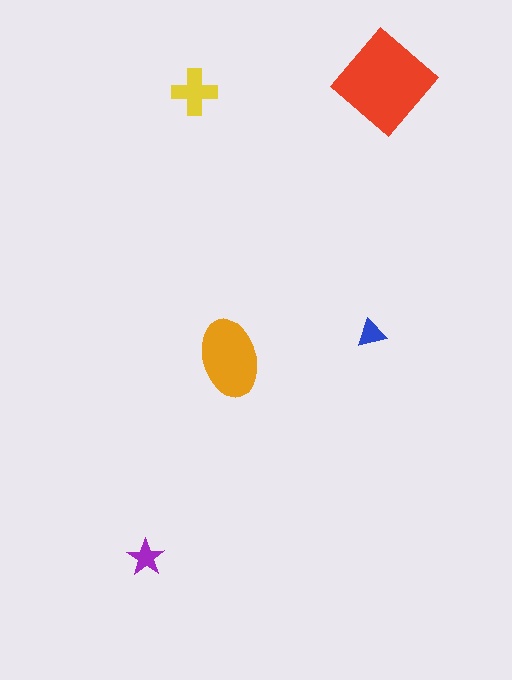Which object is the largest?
The red diamond.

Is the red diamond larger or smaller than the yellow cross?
Larger.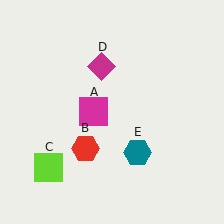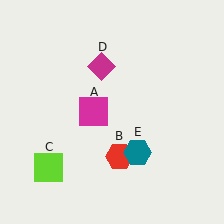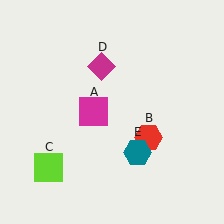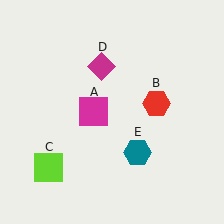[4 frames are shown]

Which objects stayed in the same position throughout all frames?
Magenta square (object A) and lime square (object C) and magenta diamond (object D) and teal hexagon (object E) remained stationary.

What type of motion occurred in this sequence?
The red hexagon (object B) rotated counterclockwise around the center of the scene.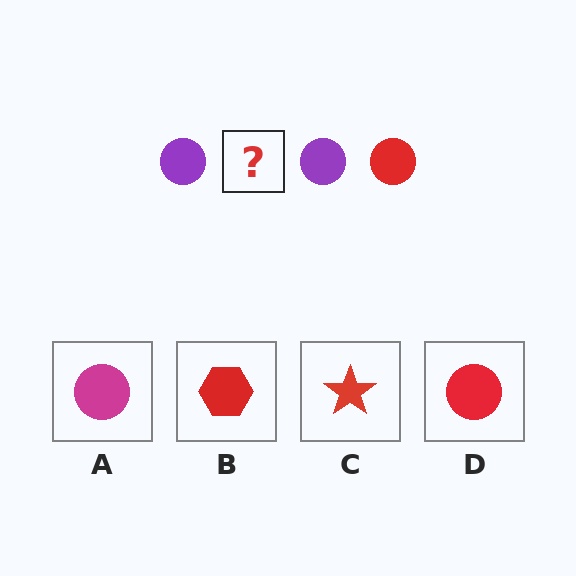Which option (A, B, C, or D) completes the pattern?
D.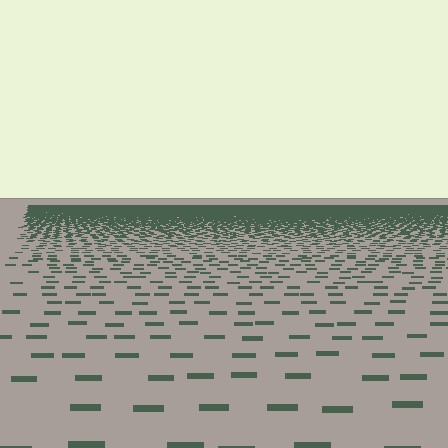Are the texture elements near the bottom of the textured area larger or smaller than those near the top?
Larger. Near the bottom, elements are closer to the viewer and appear at a bigger on-screen size.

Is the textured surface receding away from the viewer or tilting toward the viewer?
The surface is receding away from the viewer. Texture elements get smaller and denser toward the top.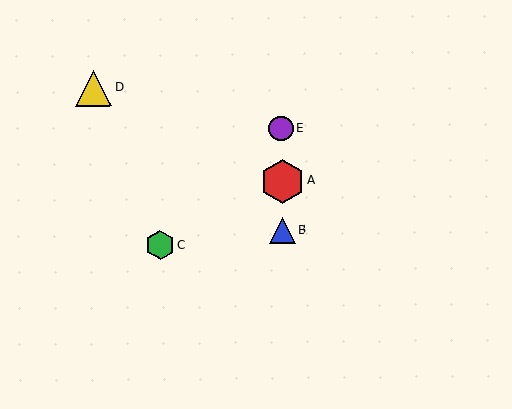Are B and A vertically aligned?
Yes, both are at x≈282.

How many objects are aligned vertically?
3 objects (A, B, E) are aligned vertically.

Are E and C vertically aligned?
No, E is at x≈281 and C is at x≈160.